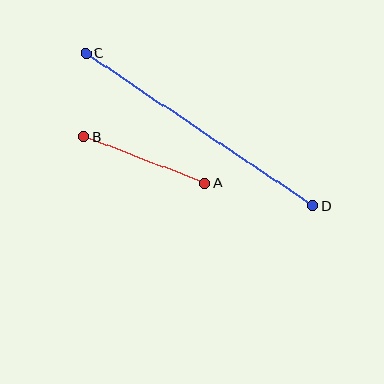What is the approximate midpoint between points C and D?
The midpoint is at approximately (199, 129) pixels.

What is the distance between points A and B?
The distance is approximately 130 pixels.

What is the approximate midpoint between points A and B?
The midpoint is at approximately (144, 160) pixels.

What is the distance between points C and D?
The distance is approximately 274 pixels.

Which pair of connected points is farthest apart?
Points C and D are farthest apart.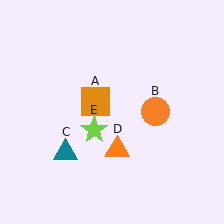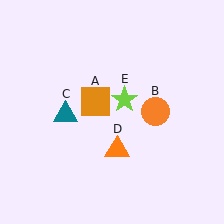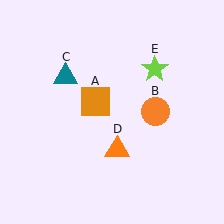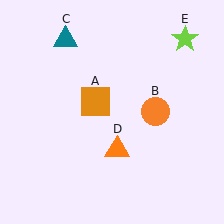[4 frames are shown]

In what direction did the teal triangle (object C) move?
The teal triangle (object C) moved up.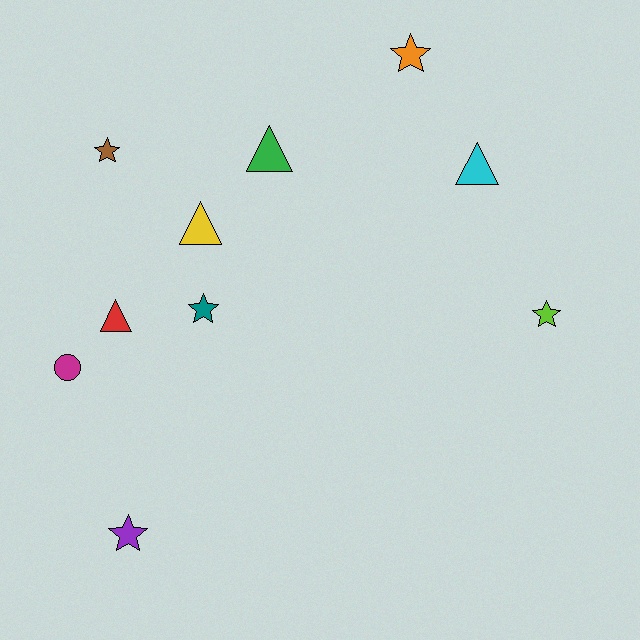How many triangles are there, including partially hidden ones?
There are 4 triangles.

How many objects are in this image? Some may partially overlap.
There are 10 objects.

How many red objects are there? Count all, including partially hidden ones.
There is 1 red object.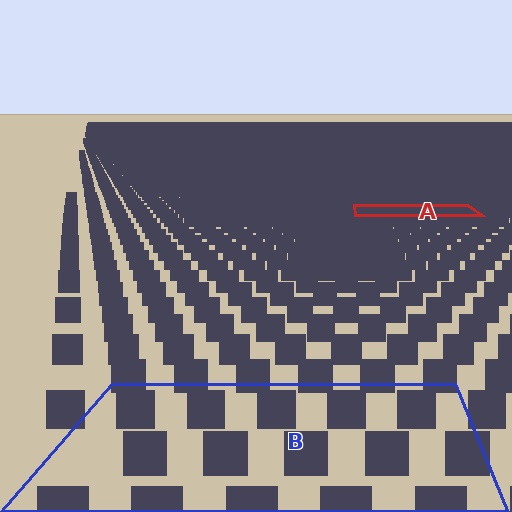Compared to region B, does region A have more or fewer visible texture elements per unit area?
Region A has more texture elements per unit area — they are packed more densely because it is farther away.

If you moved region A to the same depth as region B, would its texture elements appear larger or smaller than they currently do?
They would appear larger. At a closer depth, the same texture elements are projected at a bigger on-screen size.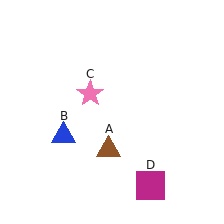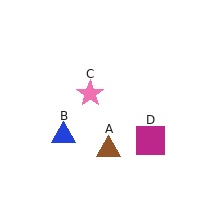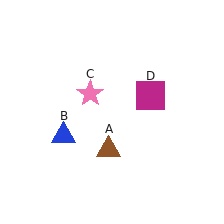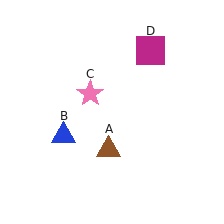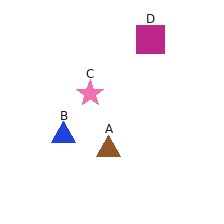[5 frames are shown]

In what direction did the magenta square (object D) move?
The magenta square (object D) moved up.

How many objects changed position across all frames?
1 object changed position: magenta square (object D).